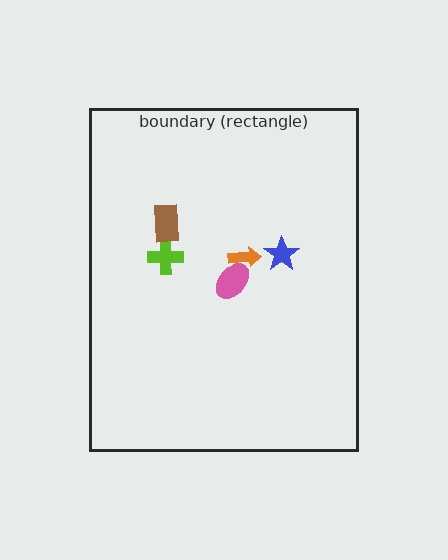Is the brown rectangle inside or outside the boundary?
Inside.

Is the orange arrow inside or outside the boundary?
Inside.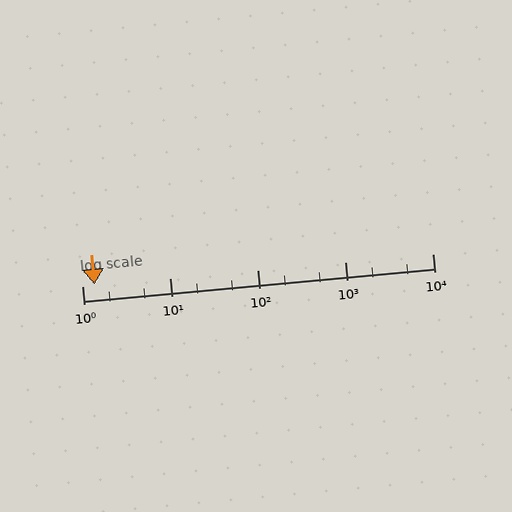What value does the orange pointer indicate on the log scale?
The pointer indicates approximately 1.4.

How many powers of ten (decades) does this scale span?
The scale spans 4 decades, from 1 to 10000.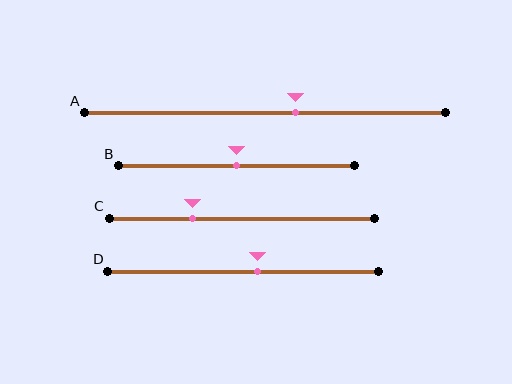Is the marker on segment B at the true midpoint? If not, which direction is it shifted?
Yes, the marker on segment B is at the true midpoint.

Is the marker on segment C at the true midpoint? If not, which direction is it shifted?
No, the marker on segment C is shifted to the left by about 18% of the segment length.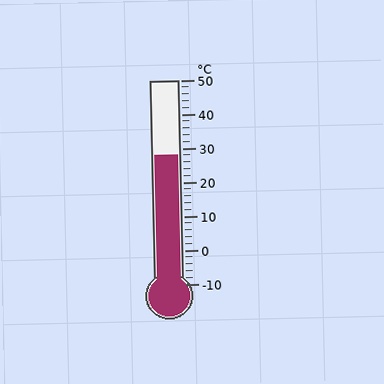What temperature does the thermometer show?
The thermometer shows approximately 28°C.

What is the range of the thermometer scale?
The thermometer scale ranges from -10°C to 50°C.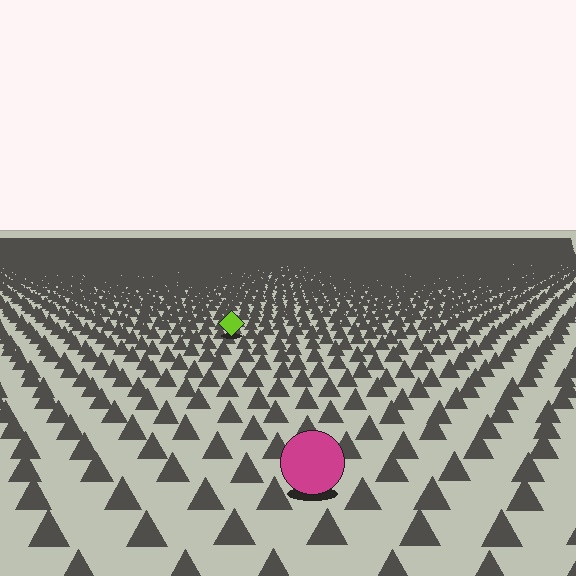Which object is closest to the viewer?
The magenta circle is closest. The texture marks near it are larger and more spread out.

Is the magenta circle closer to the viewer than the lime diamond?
Yes. The magenta circle is closer — you can tell from the texture gradient: the ground texture is coarser near it.